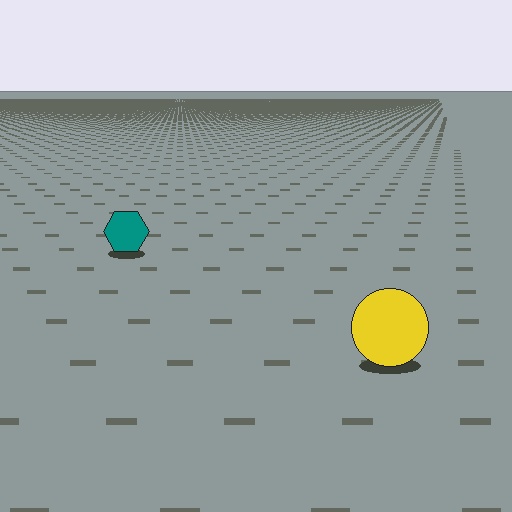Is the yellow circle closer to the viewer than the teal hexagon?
Yes. The yellow circle is closer — you can tell from the texture gradient: the ground texture is coarser near it.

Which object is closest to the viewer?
The yellow circle is closest. The texture marks near it are larger and more spread out.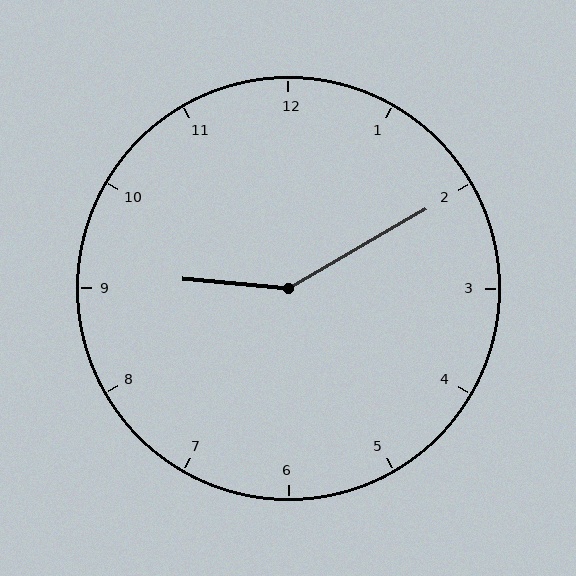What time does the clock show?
9:10.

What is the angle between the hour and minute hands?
Approximately 145 degrees.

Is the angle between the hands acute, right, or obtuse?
It is obtuse.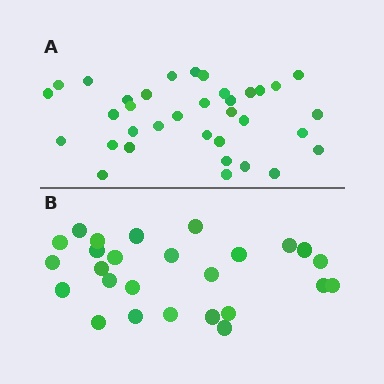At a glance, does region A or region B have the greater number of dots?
Region A (the top region) has more dots.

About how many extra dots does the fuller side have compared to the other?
Region A has roughly 8 or so more dots than region B.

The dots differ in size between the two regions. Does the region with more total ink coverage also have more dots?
No. Region B has more total ink coverage because its dots are larger, but region A actually contains more individual dots. Total area can be misleading — the number of items is what matters here.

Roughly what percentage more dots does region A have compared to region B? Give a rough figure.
About 35% more.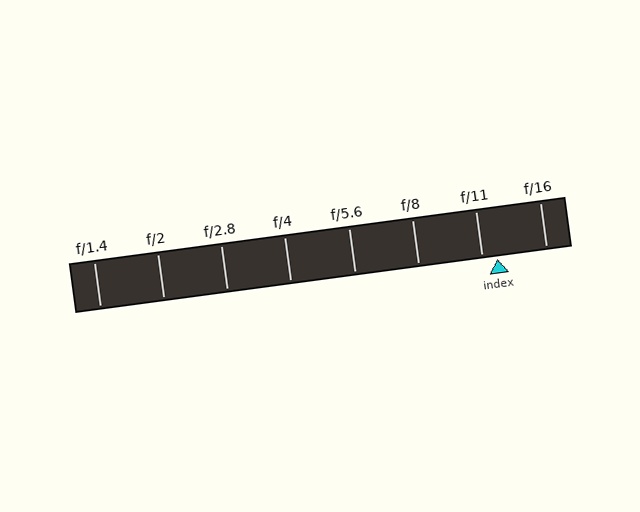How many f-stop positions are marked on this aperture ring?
There are 8 f-stop positions marked.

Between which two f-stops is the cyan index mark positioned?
The index mark is between f/11 and f/16.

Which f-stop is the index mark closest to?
The index mark is closest to f/11.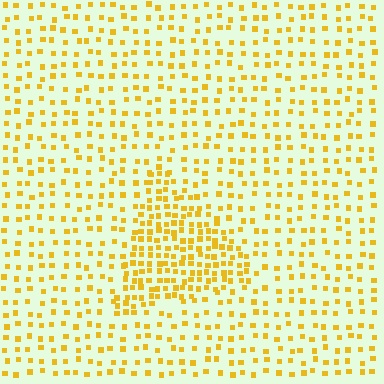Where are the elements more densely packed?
The elements are more densely packed inside the triangle boundary.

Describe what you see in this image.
The image contains small yellow elements arranged at two different densities. A triangle-shaped region is visible where the elements are more densely packed than the surrounding area.